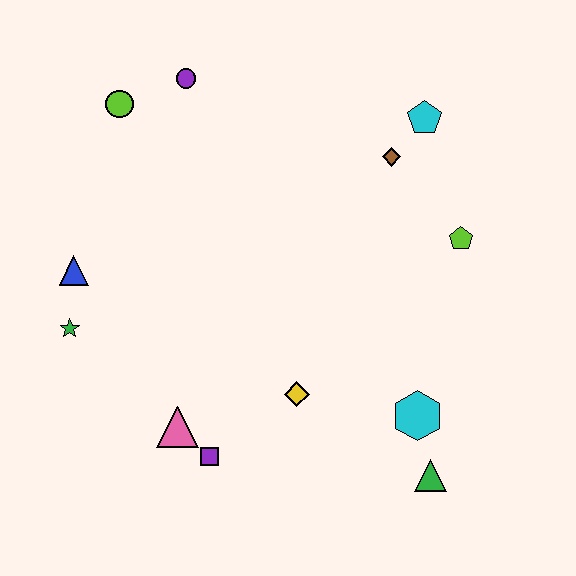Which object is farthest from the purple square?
The cyan pentagon is farthest from the purple square.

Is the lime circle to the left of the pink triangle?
Yes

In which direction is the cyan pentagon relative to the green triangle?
The cyan pentagon is above the green triangle.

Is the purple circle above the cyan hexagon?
Yes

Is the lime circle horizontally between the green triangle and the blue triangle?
Yes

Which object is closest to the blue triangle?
The green star is closest to the blue triangle.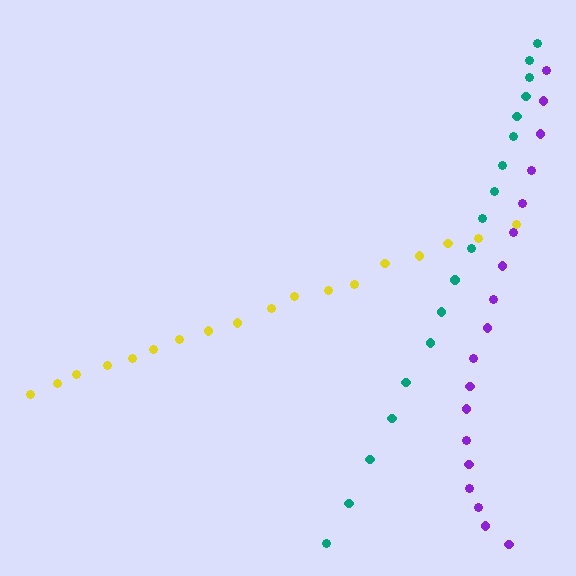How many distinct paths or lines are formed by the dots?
There are 3 distinct paths.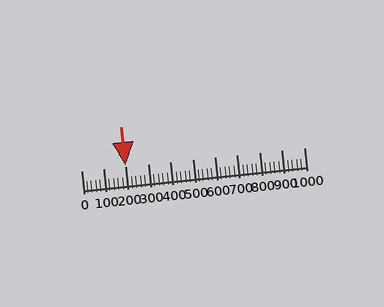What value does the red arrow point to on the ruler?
The red arrow points to approximately 201.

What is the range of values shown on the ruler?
The ruler shows values from 0 to 1000.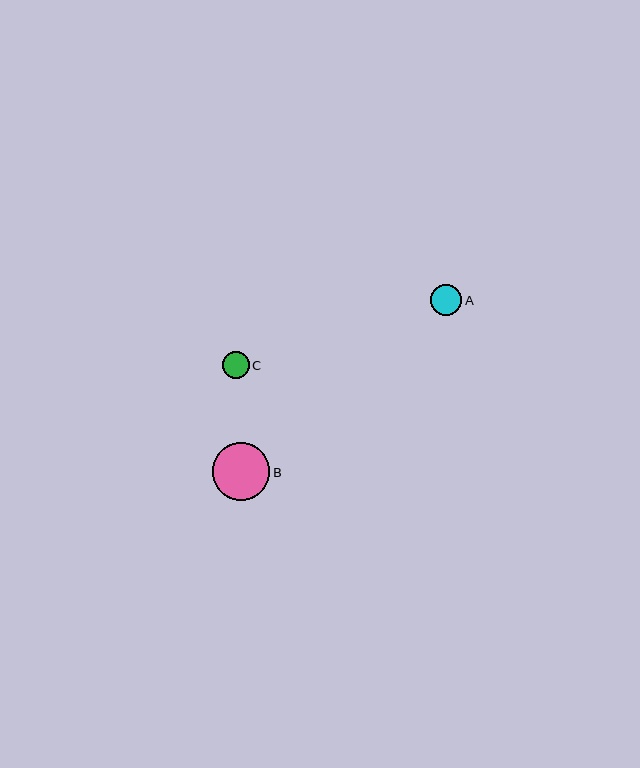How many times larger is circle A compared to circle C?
Circle A is approximately 1.2 times the size of circle C.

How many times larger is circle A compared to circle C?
Circle A is approximately 1.2 times the size of circle C.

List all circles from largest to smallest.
From largest to smallest: B, A, C.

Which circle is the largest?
Circle B is the largest with a size of approximately 57 pixels.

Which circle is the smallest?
Circle C is the smallest with a size of approximately 27 pixels.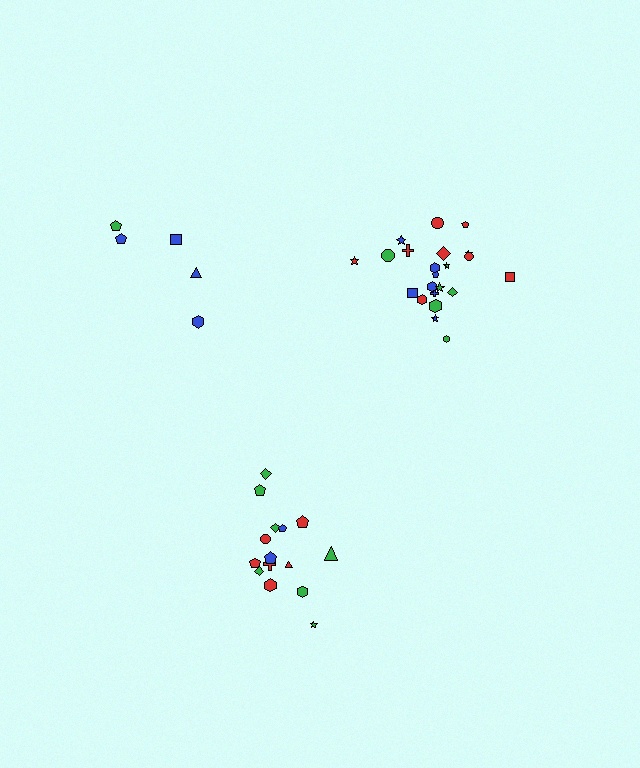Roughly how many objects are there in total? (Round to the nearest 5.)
Roughly 40 objects in total.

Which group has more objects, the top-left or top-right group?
The top-right group.